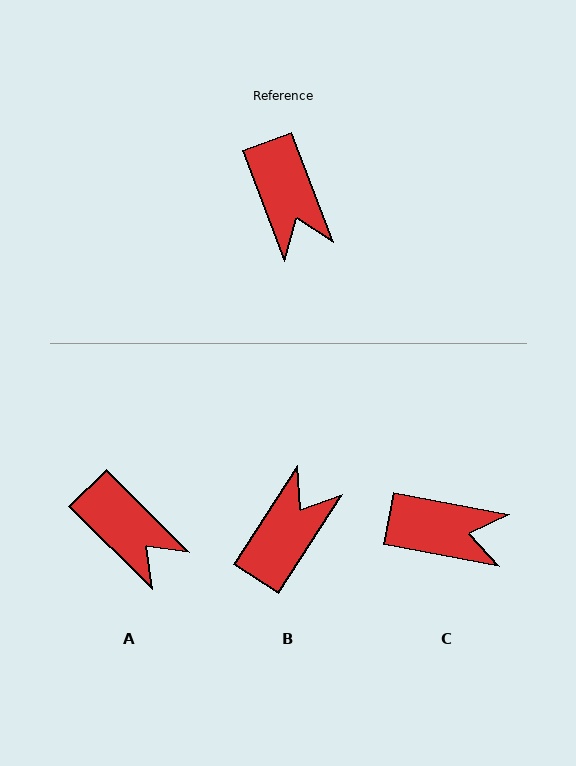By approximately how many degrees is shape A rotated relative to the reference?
Approximately 24 degrees counter-clockwise.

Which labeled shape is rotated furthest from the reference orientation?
B, about 126 degrees away.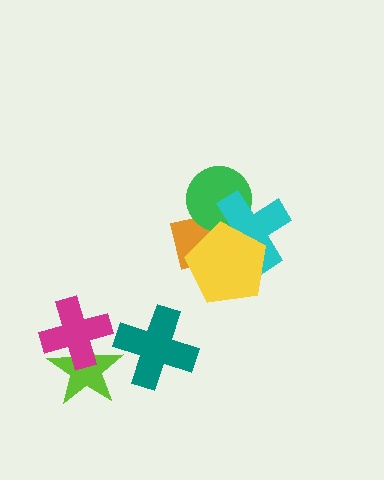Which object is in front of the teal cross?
The lime star is in front of the teal cross.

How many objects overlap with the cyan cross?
3 objects overlap with the cyan cross.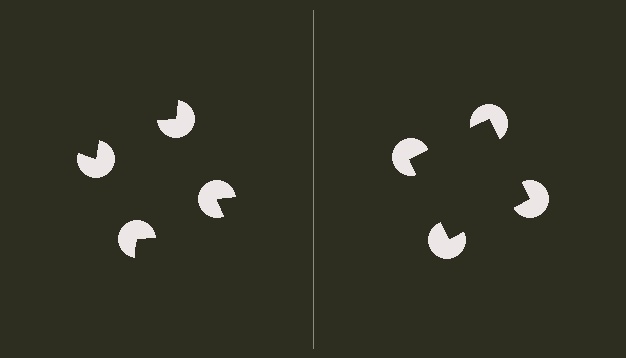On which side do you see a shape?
An illusory square appears on the right side. On the left side the wedge cuts are rotated, so no coherent shape forms.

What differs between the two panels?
The pac-man discs are positioned identically on both sides; only the wedge orientations differ. On the right they align to a square; on the left they are misaligned.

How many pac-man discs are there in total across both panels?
8 — 4 on each side.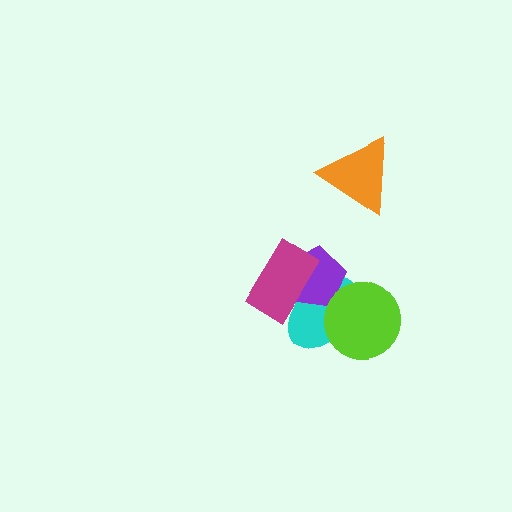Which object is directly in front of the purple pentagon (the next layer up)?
The lime circle is directly in front of the purple pentagon.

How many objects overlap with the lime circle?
2 objects overlap with the lime circle.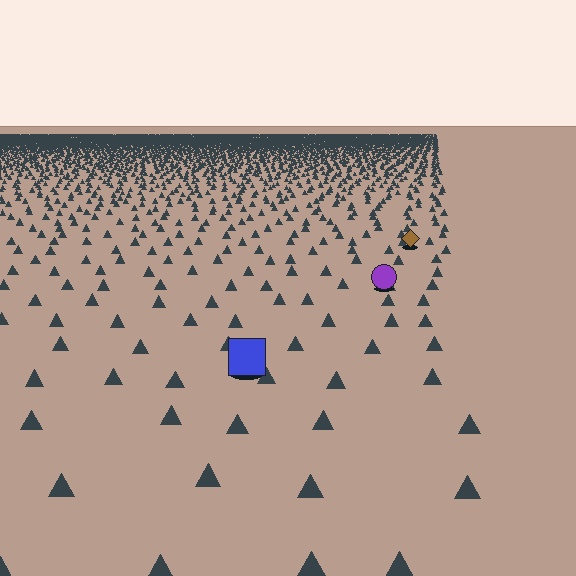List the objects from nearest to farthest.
From nearest to farthest: the blue square, the purple circle, the brown diamond.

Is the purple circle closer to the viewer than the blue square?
No. The blue square is closer — you can tell from the texture gradient: the ground texture is coarser near it.